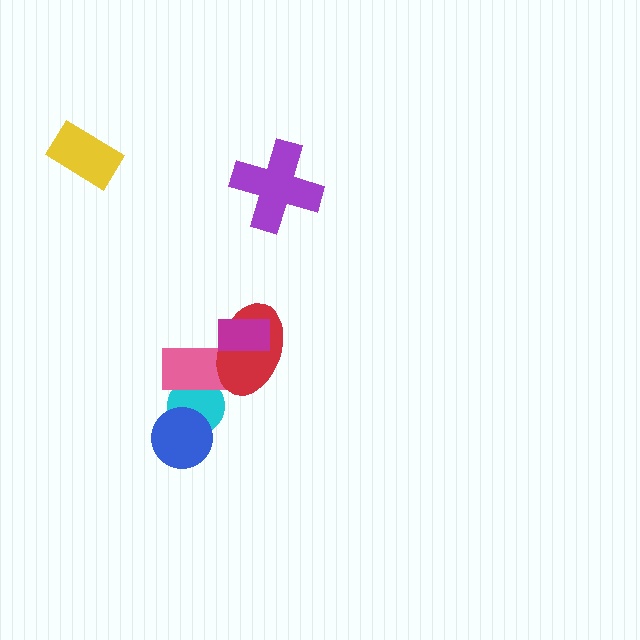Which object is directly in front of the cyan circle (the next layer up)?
The pink rectangle is directly in front of the cyan circle.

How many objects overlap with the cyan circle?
2 objects overlap with the cyan circle.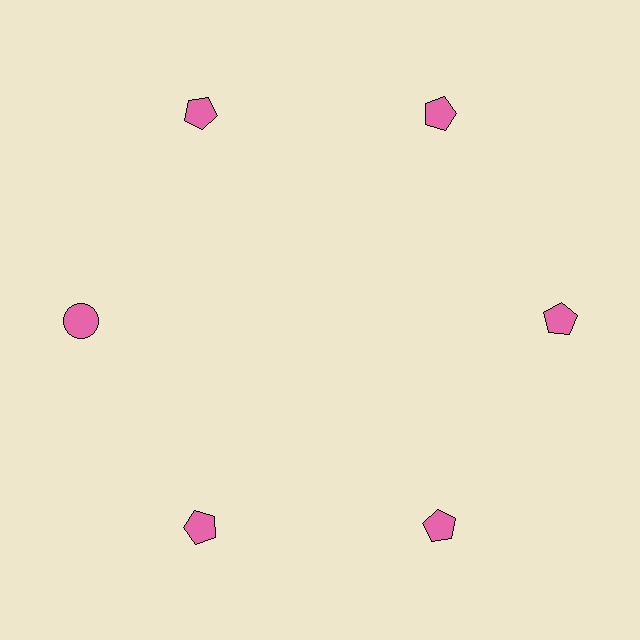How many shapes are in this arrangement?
There are 6 shapes arranged in a ring pattern.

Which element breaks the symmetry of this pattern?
The pink circle at roughly the 9 o'clock position breaks the symmetry. All other shapes are pink pentagons.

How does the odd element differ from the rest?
It has a different shape: circle instead of pentagon.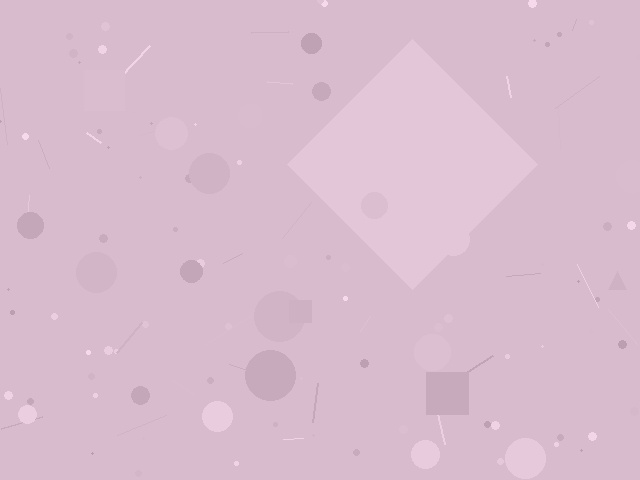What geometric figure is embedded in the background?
A diamond is embedded in the background.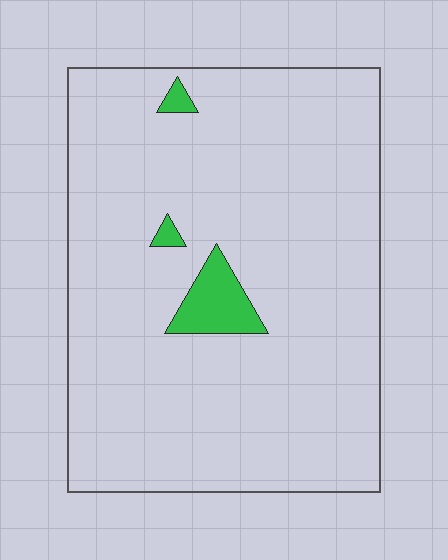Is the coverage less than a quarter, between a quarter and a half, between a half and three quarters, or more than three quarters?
Less than a quarter.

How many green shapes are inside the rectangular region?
3.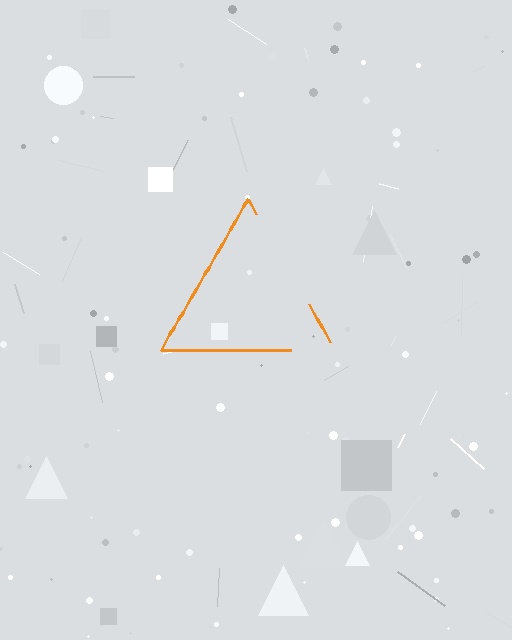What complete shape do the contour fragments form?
The contour fragments form a triangle.